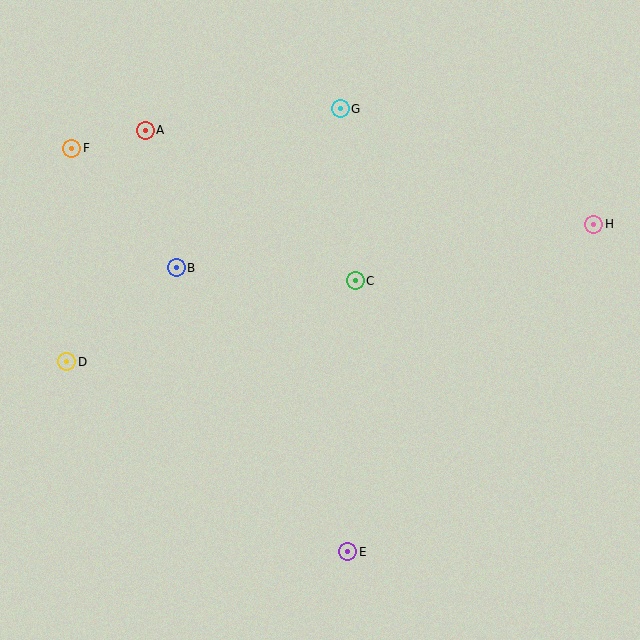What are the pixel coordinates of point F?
Point F is at (72, 148).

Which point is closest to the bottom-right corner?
Point E is closest to the bottom-right corner.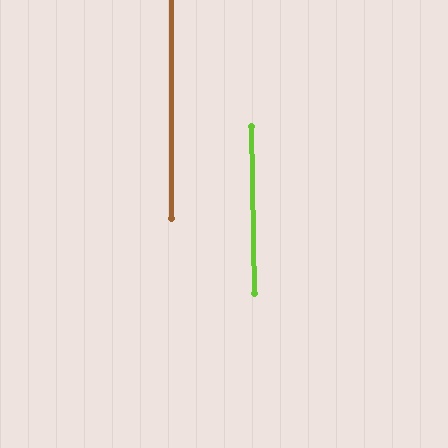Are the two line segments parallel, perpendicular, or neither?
Parallel — their directions differ by only 0.9°.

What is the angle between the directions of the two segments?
Approximately 1 degree.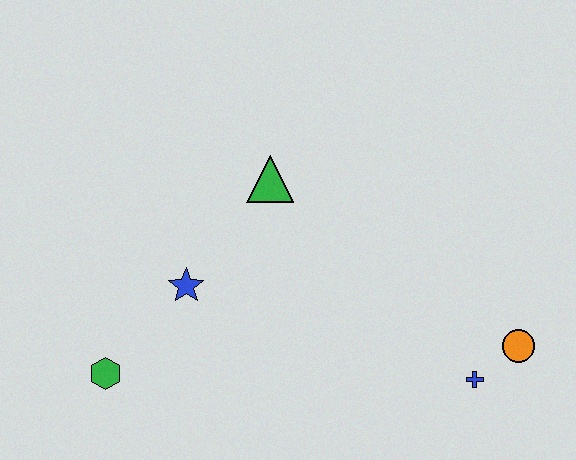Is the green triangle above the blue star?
Yes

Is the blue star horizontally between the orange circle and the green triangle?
No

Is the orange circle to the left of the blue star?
No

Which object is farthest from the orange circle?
The green hexagon is farthest from the orange circle.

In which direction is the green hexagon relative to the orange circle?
The green hexagon is to the left of the orange circle.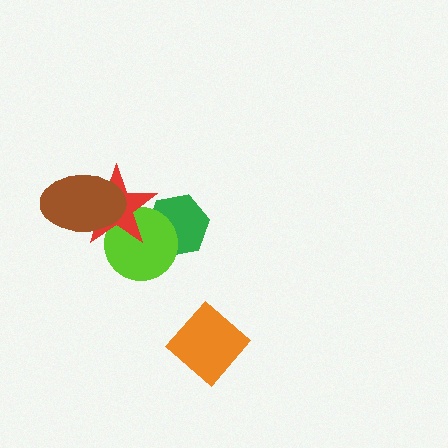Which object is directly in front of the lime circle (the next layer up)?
The red star is directly in front of the lime circle.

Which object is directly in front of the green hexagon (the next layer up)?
The lime circle is directly in front of the green hexagon.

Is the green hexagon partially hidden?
Yes, it is partially covered by another shape.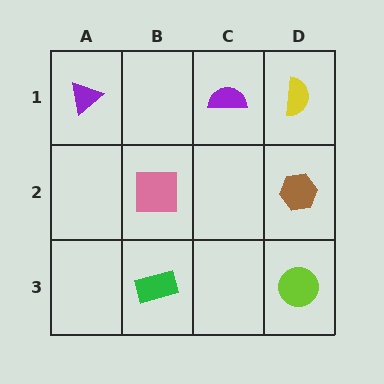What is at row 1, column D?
A yellow semicircle.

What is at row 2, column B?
A pink square.